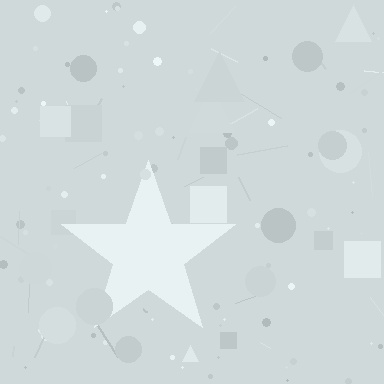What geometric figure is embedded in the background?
A star is embedded in the background.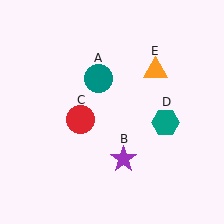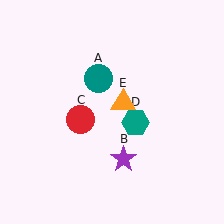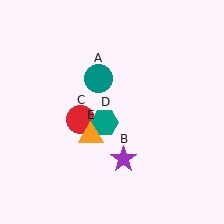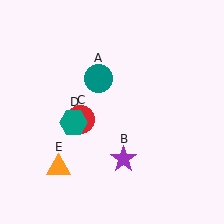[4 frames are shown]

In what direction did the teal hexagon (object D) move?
The teal hexagon (object D) moved left.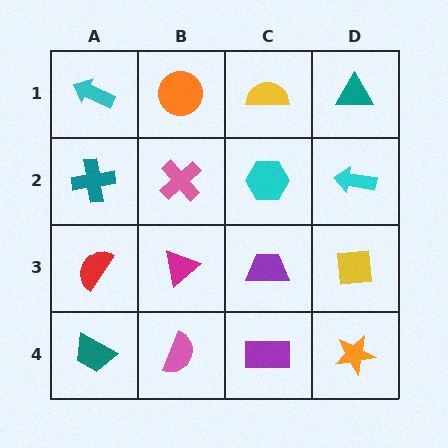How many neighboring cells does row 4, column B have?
3.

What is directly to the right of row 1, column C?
A teal triangle.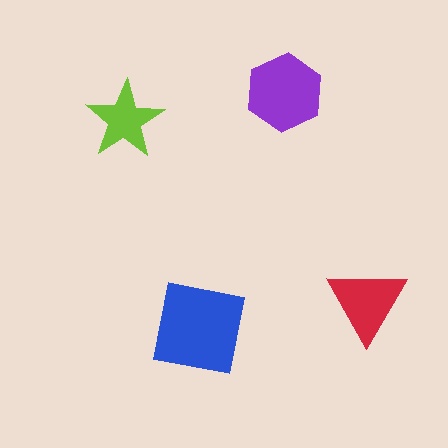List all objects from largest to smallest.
The blue square, the purple hexagon, the red triangle, the lime star.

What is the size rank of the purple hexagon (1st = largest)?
2nd.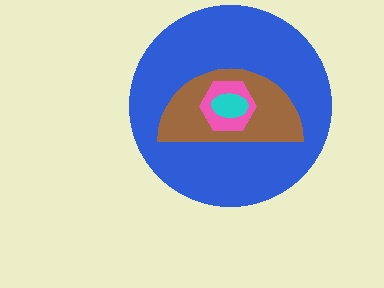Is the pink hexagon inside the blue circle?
Yes.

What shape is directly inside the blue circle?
The brown semicircle.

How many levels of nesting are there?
4.